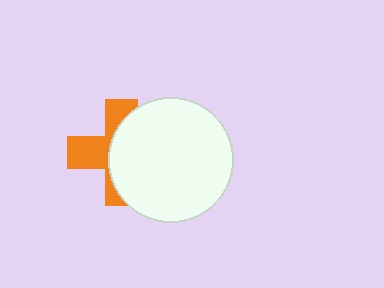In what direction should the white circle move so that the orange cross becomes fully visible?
The white circle should move right. That is the shortest direction to clear the overlap and leave the orange cross fully visible.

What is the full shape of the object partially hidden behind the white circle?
The partially hidden object is an orange cross.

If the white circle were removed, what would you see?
You would see the complete orange cross.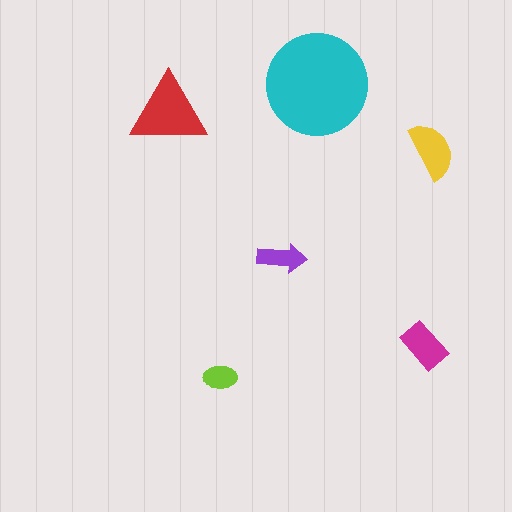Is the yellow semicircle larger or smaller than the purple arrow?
Larger.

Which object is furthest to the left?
The red triangle is leftmost.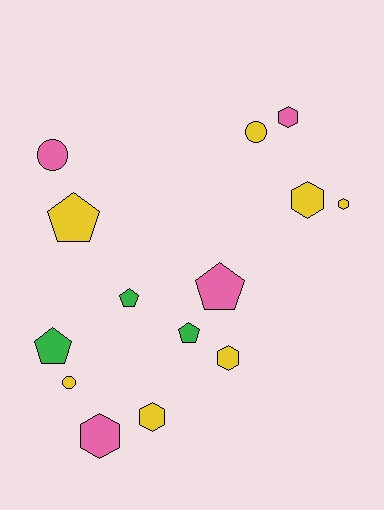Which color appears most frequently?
Yellow, with 7 objects.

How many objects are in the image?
There are 14 objects.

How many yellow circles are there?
There are 2 yellow circles.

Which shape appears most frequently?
Hexagon, with 6 objects.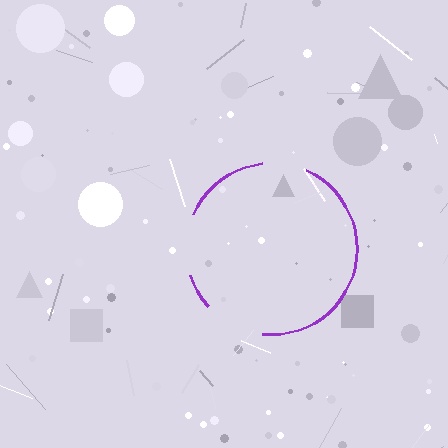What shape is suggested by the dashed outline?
The dashed outline suggests a circle.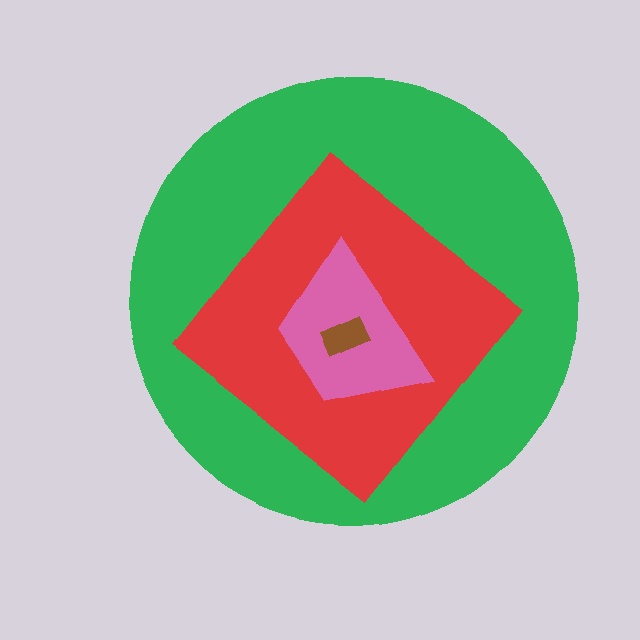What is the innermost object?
The brown rectangle.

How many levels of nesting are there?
4.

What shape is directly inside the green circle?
The red diamond.